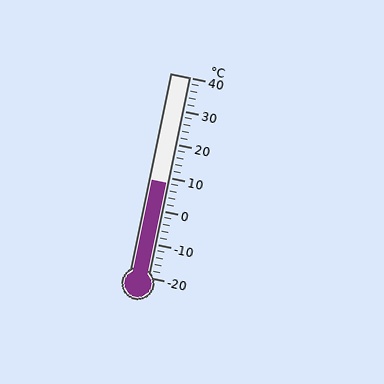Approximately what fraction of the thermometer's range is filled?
The thermometer is filled to approximately 45% of its range.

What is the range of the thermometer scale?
The thermometer scale ranges from -20°C to 40°C.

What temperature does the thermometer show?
The thermometer shows approximately 8°C.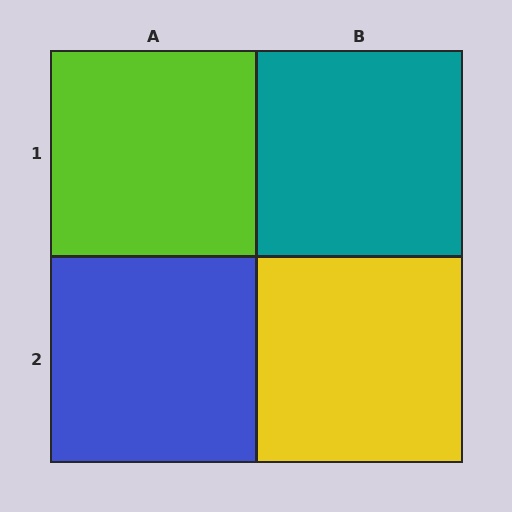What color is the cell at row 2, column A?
Blue.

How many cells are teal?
1 cell is teal.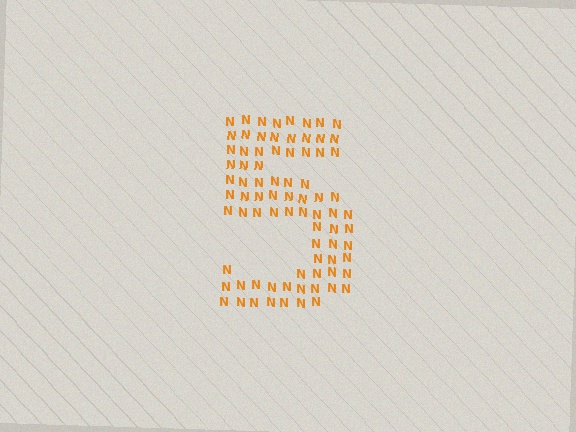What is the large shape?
The large shape is the digit 5.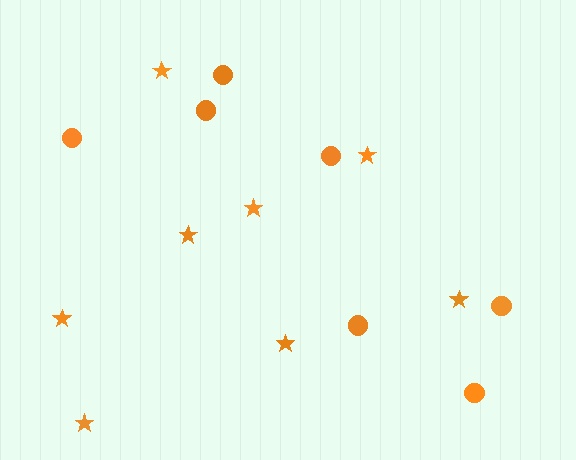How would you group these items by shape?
There are 2 groups: one group of circles (7) and one group of stars (8).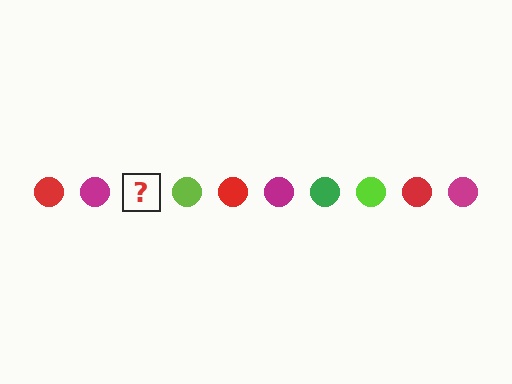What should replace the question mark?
The question mark should be replaced with a green circle.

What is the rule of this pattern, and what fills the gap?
The rule is that the pattern cycles through red, magenta, green, lime circles. The gap should be filled with a green circle.